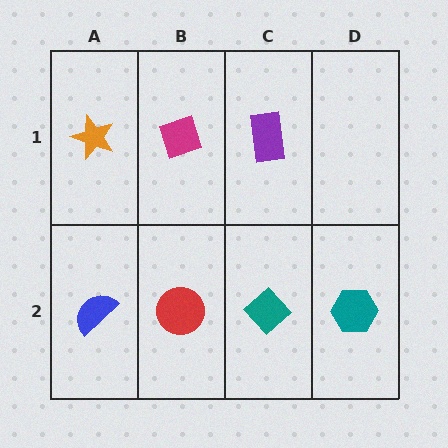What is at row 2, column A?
A blue semicircle.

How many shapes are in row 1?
3 shapes.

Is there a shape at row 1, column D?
No, that cell is empty.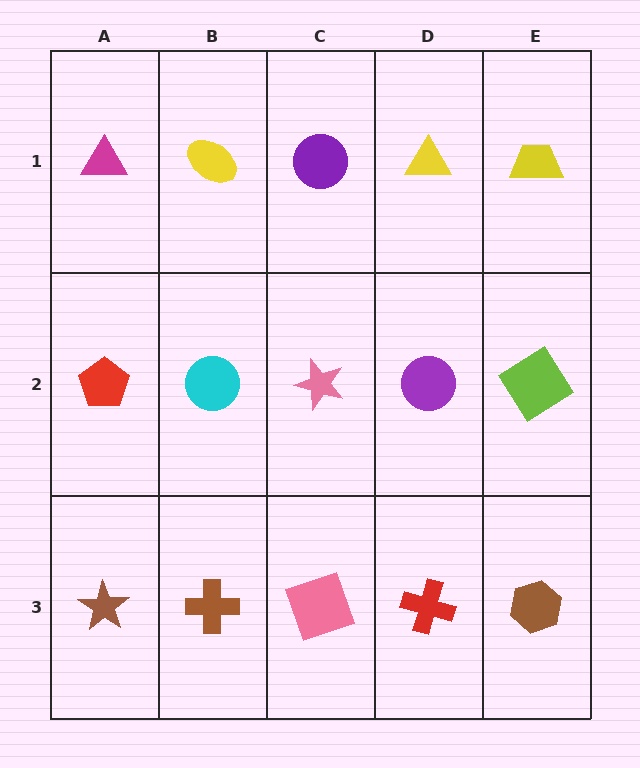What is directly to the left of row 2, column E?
A purple circle.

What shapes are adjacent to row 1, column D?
A purple circle (row 2, column D), a purple circle (row 1, column C), a yellow trapezoid (row 1, column E).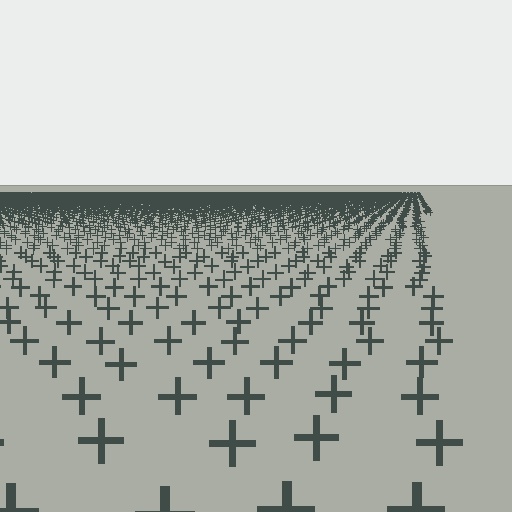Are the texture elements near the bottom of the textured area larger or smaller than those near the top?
Larger. Near the bottom, elements are closer to the viewer and appear at a bigger on-screen size.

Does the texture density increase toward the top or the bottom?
Density increases toward the top.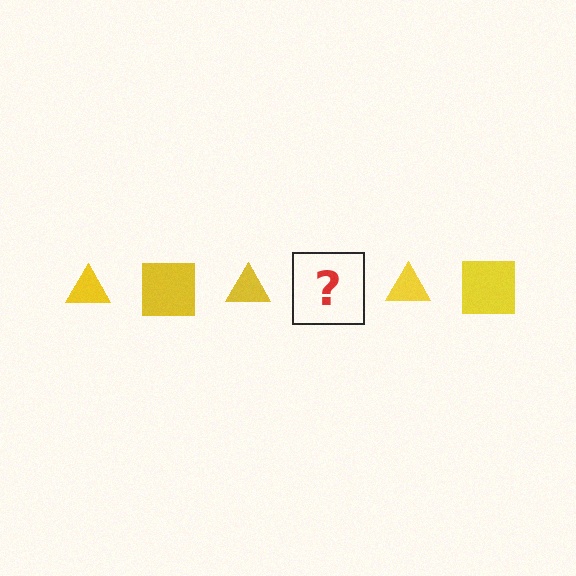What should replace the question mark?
The question mark should be replaced with a yellow square.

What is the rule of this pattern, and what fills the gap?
The rule is that the pattern cycles through triangle, square shapes in yellow. The gap should be filled with a yellow square.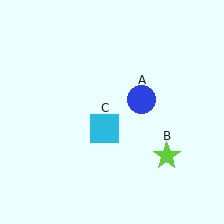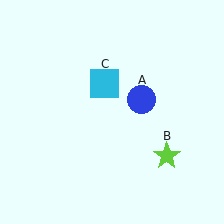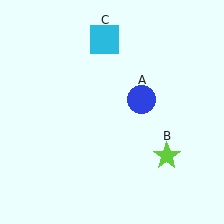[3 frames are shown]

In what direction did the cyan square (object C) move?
The cyan square (object C) moved up.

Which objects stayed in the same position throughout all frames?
Blue circle (object A) and lime star (object B) remained stationary.